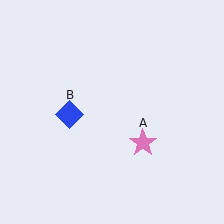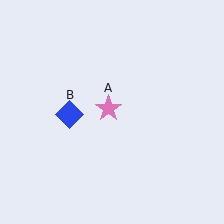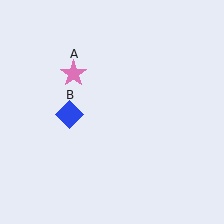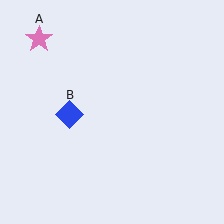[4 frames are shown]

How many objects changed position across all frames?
1 object changed position: pink star (object A).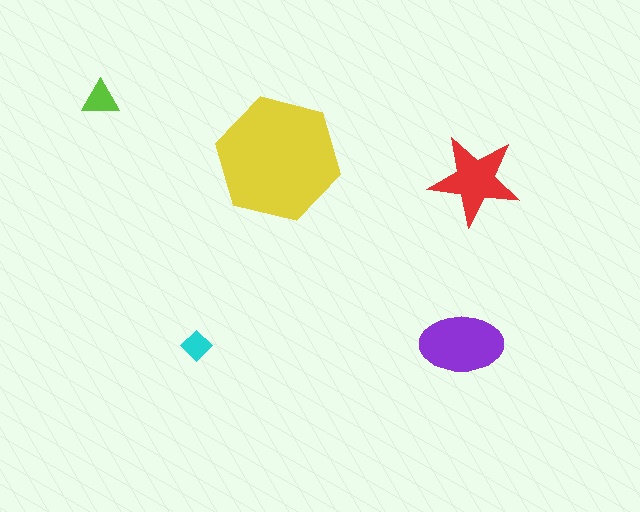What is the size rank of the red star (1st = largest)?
3rd.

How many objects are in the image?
There are 5 objects in the image.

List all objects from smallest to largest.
The cyan diamond, the lime triangle, the red star, the purple ellipse, the yellow hexagon.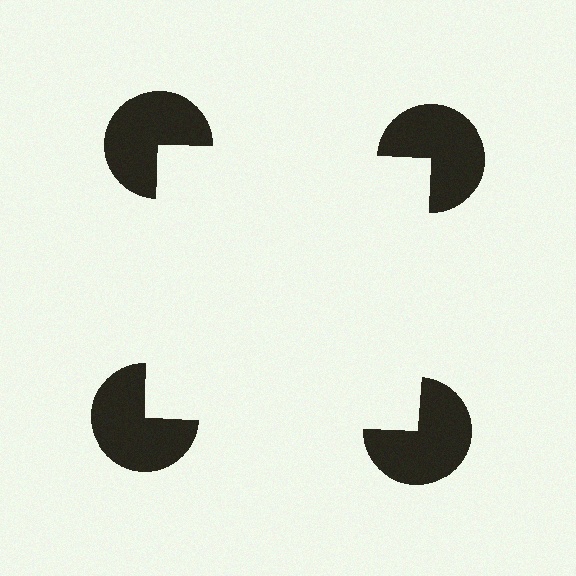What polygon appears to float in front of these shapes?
An illusory square — its edges are inferred from the aligned wedge cuts in the pac-man discs, not physically drawn.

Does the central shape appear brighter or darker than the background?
It typically appears slightly brighter than the background, even though no actual brightness change is drawn.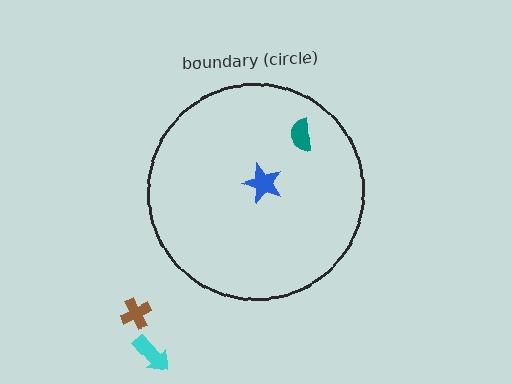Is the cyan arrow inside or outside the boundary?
Outside.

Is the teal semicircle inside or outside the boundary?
Inside.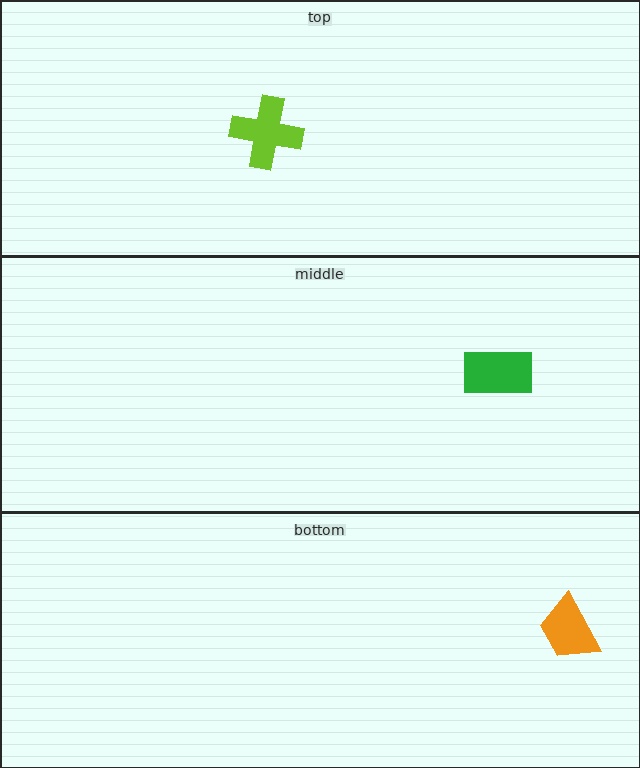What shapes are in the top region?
The lime cross.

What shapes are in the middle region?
The green rectangle.